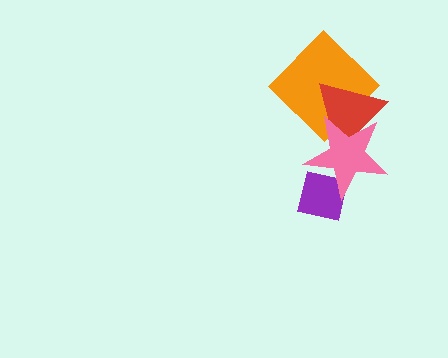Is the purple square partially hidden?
Yes, it is partially covered by another shape.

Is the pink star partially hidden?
No, no other shape covers it.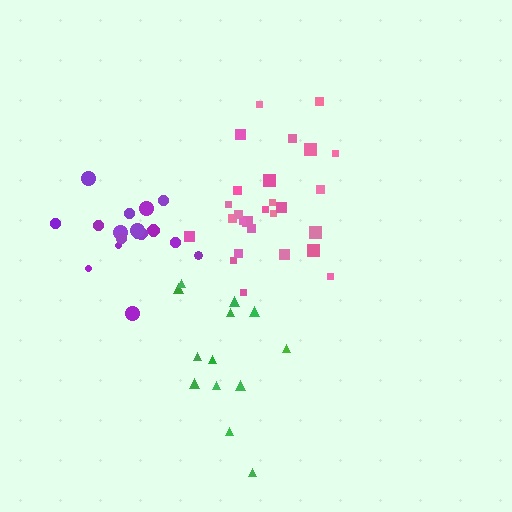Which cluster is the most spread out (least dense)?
Green.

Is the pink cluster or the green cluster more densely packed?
Pink.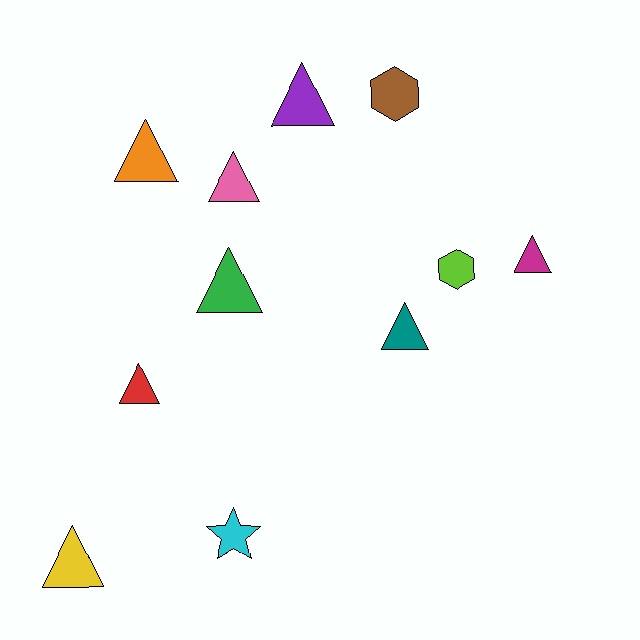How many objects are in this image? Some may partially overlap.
There are 11 objects.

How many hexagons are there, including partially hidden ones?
There are 2 hexagons.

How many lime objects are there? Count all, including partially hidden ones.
There is 1 lime object.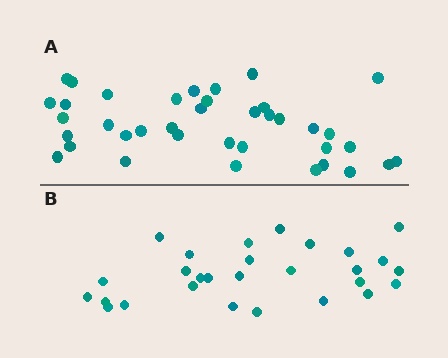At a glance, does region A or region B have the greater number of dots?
Region A (the top region) has more dots.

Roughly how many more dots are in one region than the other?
Region A has roughly 10 or so more dots than region B.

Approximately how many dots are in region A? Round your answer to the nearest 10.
About 40 dots. (The exact count is 38, which rounds to 40.)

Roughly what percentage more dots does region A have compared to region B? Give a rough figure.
About 35% more.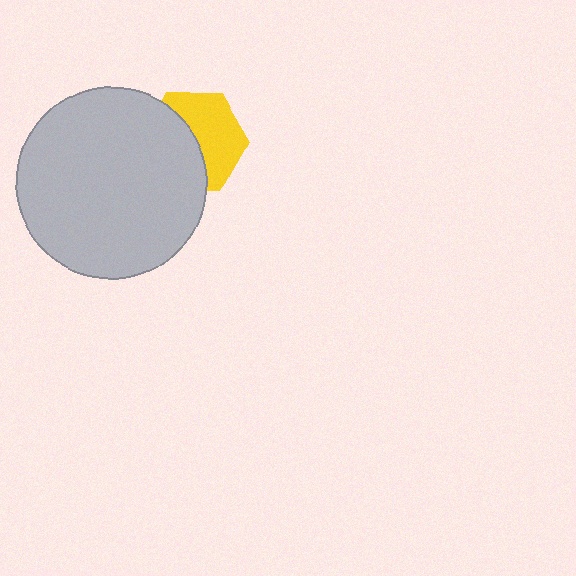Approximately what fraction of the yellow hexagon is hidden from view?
Roughly 50% of the yellow hexagon is hidden behind the light gray circle.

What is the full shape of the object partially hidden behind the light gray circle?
The partially hidden object is a yellow hexagon.